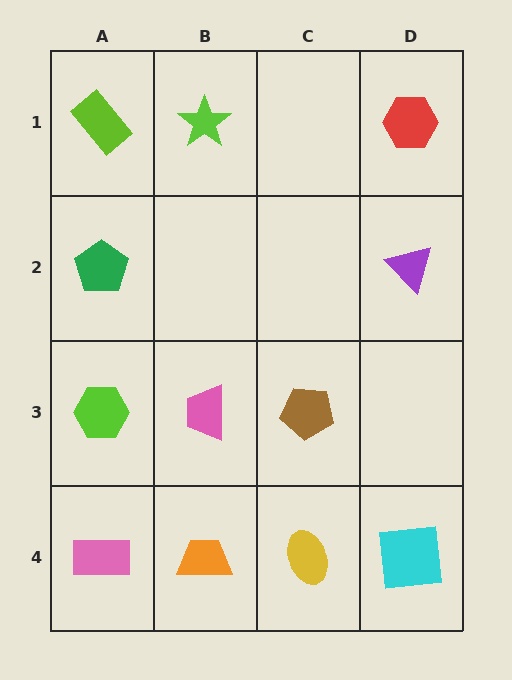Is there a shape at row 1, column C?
No, that cell is empty.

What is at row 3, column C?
A brown pentagon.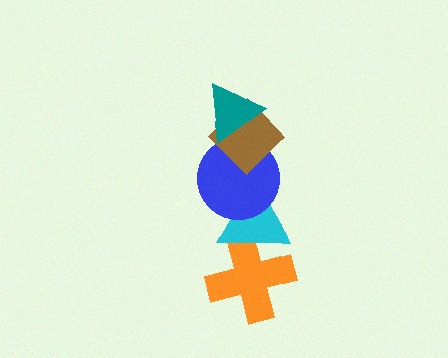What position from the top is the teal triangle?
The teal triangle is 1st from the top.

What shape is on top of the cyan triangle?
The blue circle is on top of the cyan triangle.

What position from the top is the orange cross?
The orange cross is 5th from the top.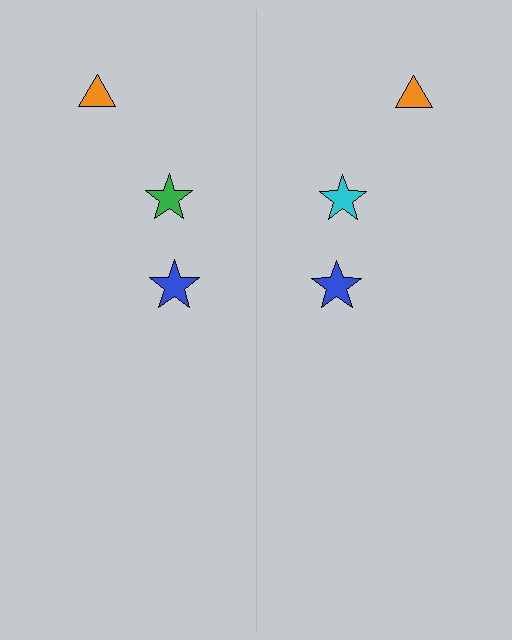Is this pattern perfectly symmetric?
No, the pattern is not perfectly symmetric. The cyan star on the right side breaks the symmetry — its mirror counterpart is green.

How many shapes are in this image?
There are 6 shapes in this image.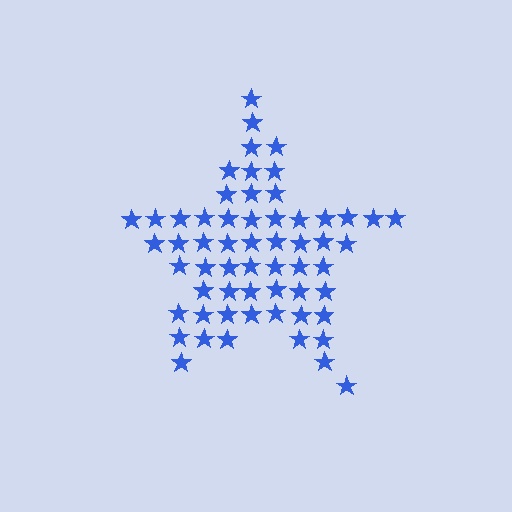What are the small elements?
The small elements are stars.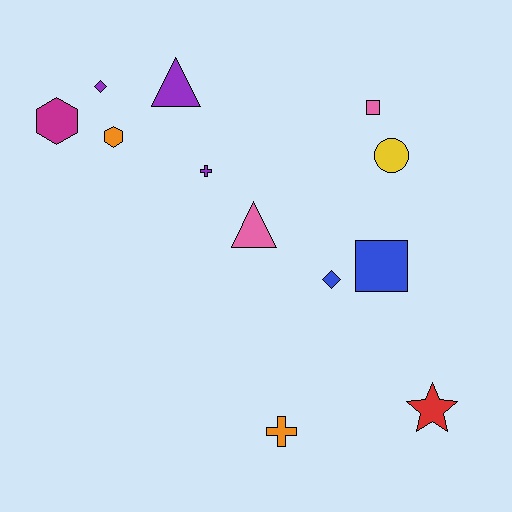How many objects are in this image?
There are 12 objects.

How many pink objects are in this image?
There are 2 pink objects.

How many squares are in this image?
There are 2 squares.